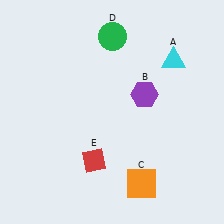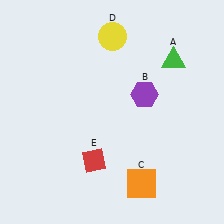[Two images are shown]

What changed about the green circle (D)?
In Image 1, D is green. In Image 2, it changed to yellow.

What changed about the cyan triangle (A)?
In Image 1, A is cyan. In Image 2, it changed to green.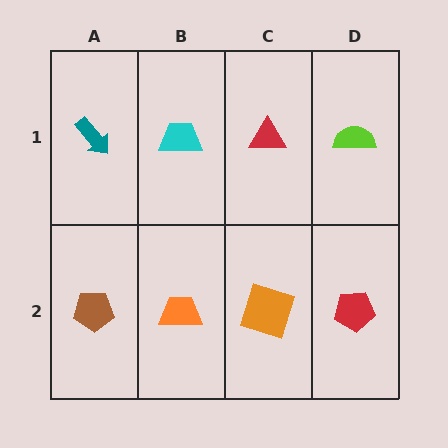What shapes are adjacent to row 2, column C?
A red triangle (row 1, column C), an orange trapezoid (row 2, column B), a red pentagon (row 2, column D).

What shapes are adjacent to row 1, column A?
A brown pentagon (row 2, column A), a cyan trapezoid (row 1, column B).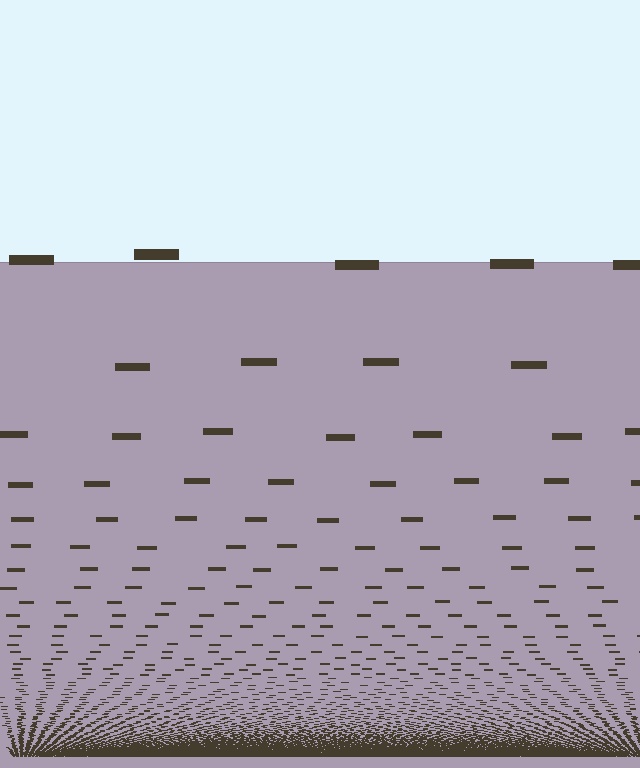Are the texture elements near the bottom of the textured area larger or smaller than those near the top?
Smaller. The gradient is inverted — elements near the bottom are smaller and denser.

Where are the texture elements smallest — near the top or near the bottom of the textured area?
Near the bottom.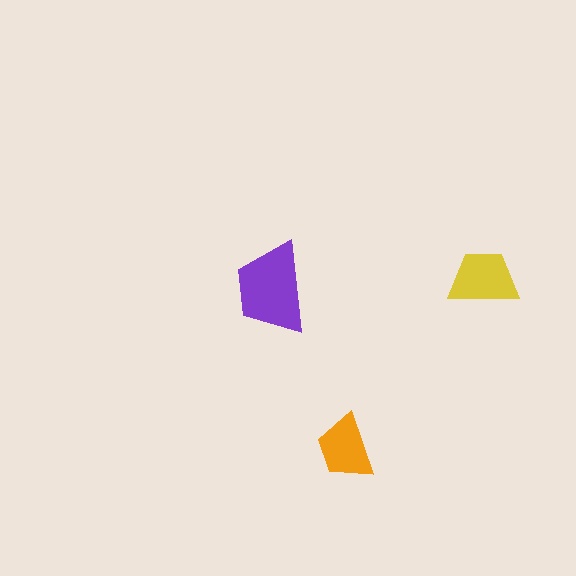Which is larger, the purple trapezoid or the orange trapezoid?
The purple one.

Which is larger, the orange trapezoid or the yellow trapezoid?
The yellow one.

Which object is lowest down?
The orange trapezoid is bottommost.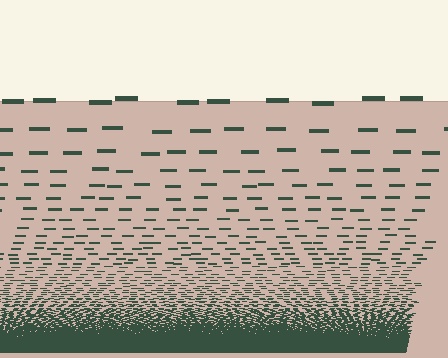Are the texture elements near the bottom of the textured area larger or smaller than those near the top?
Smaller. The gradient is inverted — elements near the bottom are smaller and denser.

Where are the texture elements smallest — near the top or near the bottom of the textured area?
Near the bottom.